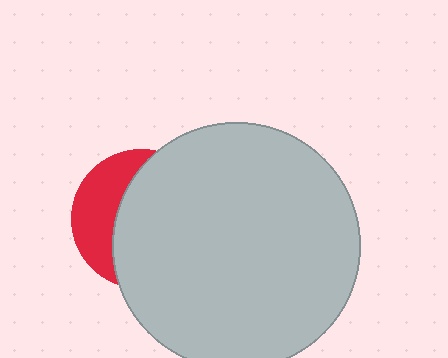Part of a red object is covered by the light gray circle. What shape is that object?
It is a circle.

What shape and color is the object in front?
The object in front is a light gray circle.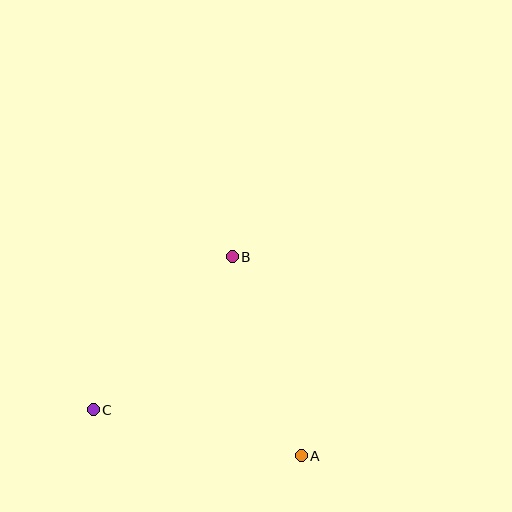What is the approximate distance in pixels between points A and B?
The distance between A and B is approximately 211 pixels.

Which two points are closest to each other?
Points B and C are closest to each other.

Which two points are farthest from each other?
Points A and C are farthest from each other.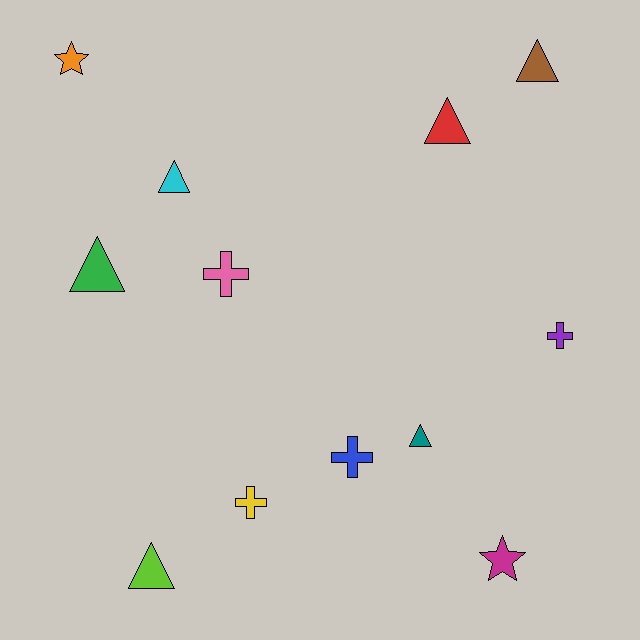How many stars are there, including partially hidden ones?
There are 2 stars.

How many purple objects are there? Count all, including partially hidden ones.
There is 1 purple object.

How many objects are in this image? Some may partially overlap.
There are 12 objects.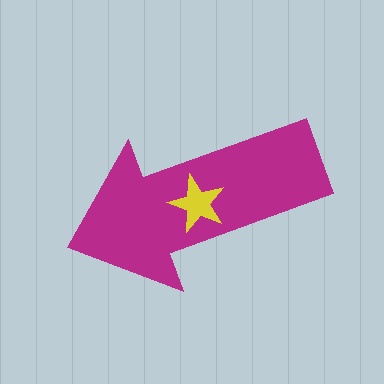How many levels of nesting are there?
2.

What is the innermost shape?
The yellow star.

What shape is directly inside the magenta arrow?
The yellow star.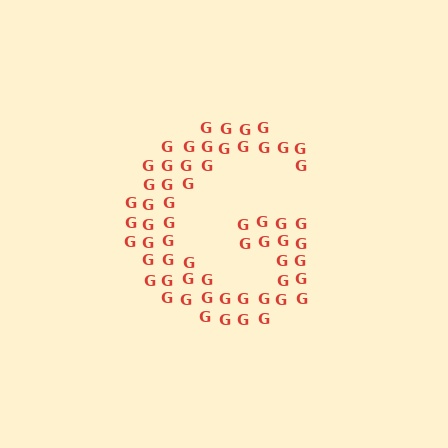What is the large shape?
The large shape is the letter G.